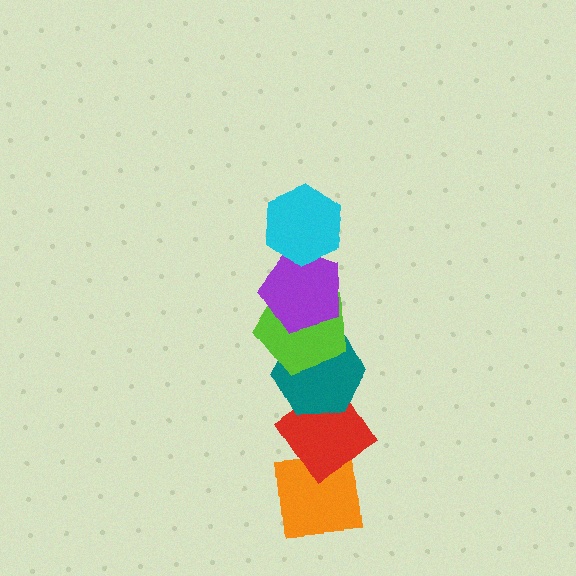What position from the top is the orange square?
The orange square is 6th from the top.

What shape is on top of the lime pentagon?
The purple pentagon is on top of the lime pentagon.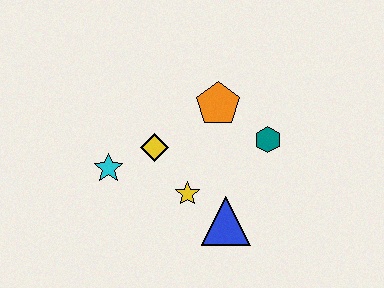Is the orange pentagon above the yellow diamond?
Yes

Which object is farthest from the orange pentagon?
The cyan star is farthest from the orange pentagon.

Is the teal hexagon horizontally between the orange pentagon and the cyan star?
No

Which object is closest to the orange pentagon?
The teal hexagon is closest to the orange pentagon.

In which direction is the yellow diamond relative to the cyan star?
The yellow diamond is to the right of the cyan star.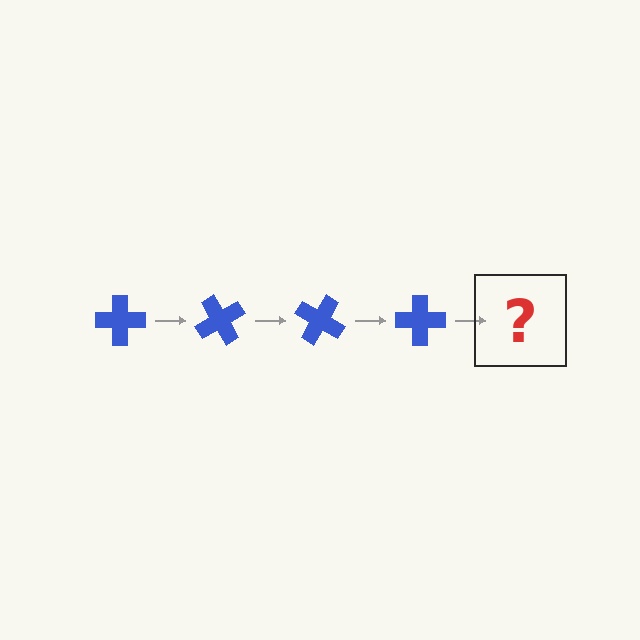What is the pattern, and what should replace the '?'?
The pattern is that the cross rotates 60 degrees each step. The '?' should be a blue cross rotated 240 degrees.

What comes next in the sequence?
The next element should be a blue cross rotated 240 degrees.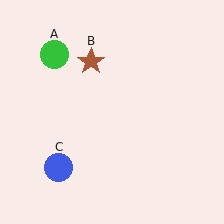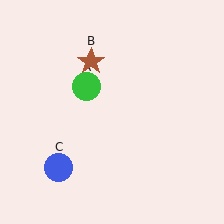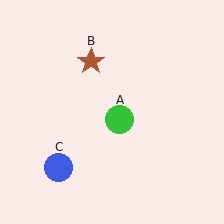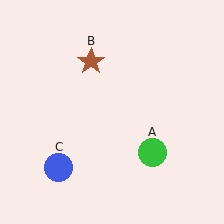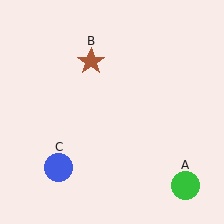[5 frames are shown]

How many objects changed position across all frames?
1 object changed position: green circle (object A).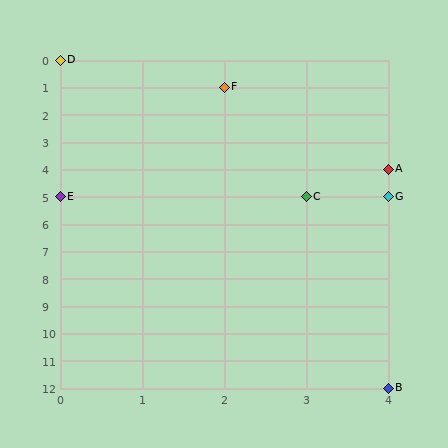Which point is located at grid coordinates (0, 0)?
Point D is at (0, 0).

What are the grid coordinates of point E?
Point E is at grid coordinates (0, 5).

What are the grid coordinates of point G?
Point G is at grid coordinates (4, 5).